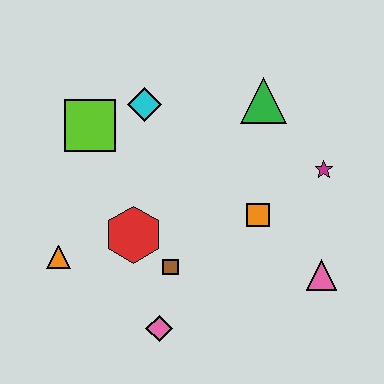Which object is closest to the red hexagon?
The brown square is closest to the red hexagon.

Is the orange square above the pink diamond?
Yes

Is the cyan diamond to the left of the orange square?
Yes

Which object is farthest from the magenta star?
The orange triangle is farthest from the magenta star.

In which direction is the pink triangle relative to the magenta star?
The pink triangle is below the magenta star.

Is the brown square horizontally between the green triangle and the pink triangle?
No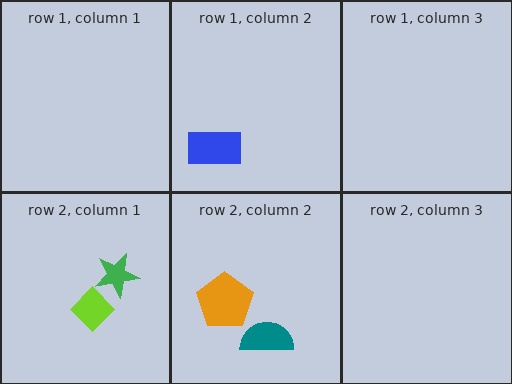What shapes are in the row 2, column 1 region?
The lime diamond, the green star.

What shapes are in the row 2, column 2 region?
The teal semicircle, the orange pentagon.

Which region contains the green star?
The row 2, column 1 region.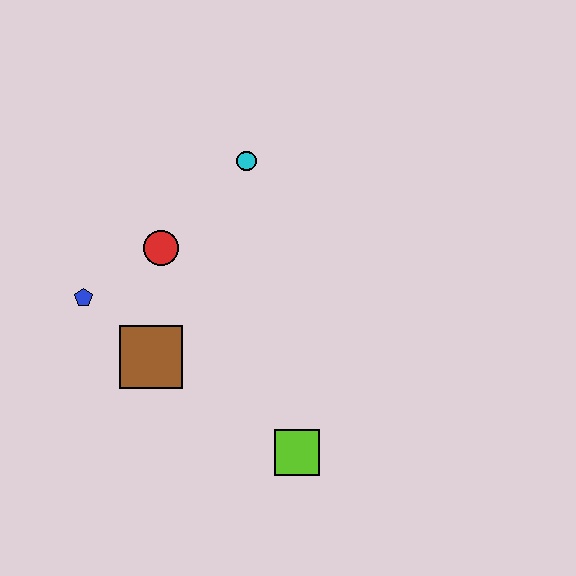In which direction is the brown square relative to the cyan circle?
The brown square is below the cyan circle.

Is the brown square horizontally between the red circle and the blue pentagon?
Yes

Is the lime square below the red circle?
Yes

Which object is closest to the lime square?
The brown square is closest to the lime square.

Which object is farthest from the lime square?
The cyan circle is farthest from the lime square.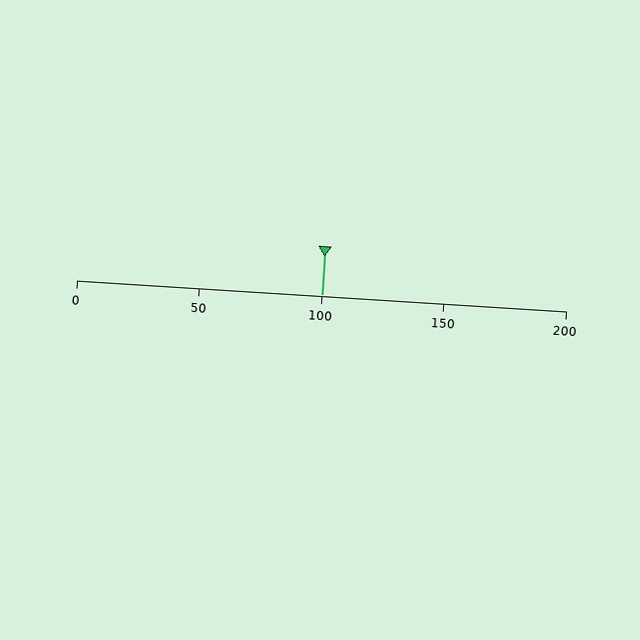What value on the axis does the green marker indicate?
The marker indicates approximately 100.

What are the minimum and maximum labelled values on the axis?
The axis runs from 0 to 200.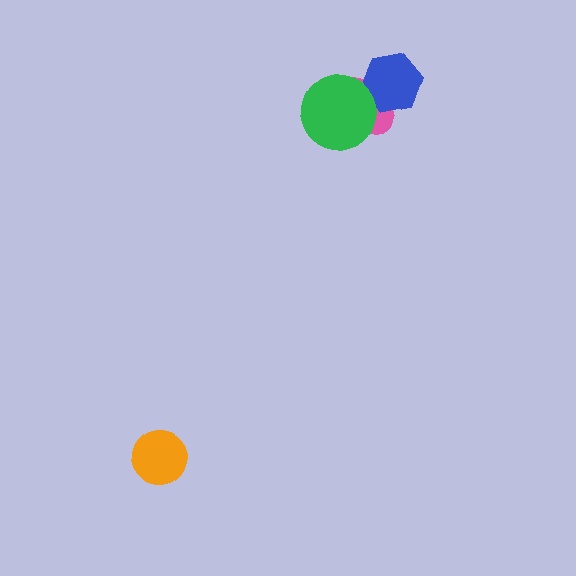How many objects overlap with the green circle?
2 objects overlap with the green circle.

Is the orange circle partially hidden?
No, no other shape covers it.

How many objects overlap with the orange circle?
0 objects overlap with the orange circle.